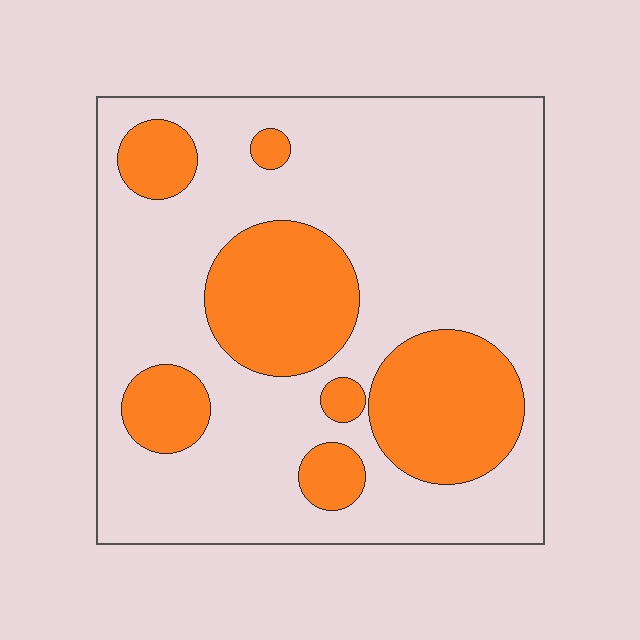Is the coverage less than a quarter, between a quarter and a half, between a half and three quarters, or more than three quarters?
Between a quarter and a half.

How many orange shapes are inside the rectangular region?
7.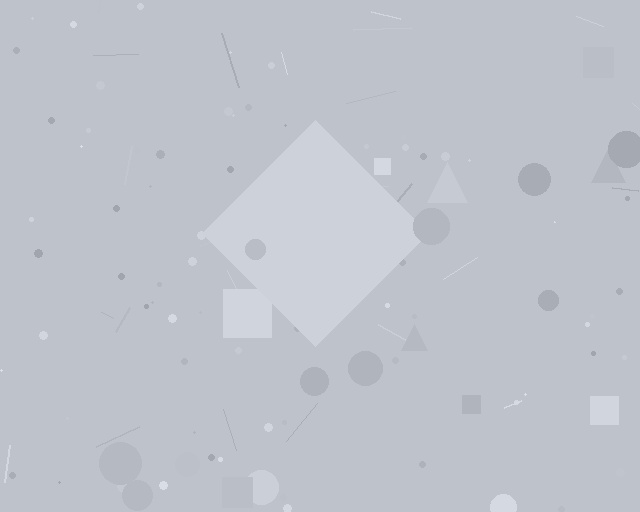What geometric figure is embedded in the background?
A diamond is embedded in the background.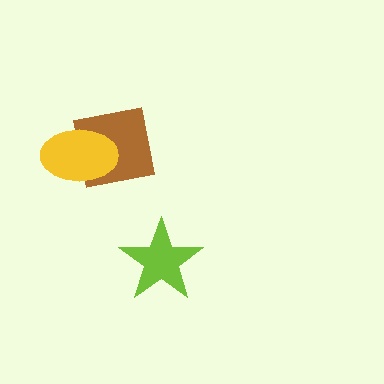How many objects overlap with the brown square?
1 object overlaps with the brown square.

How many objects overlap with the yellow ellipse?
1 object overlaps with the yellow ellipse.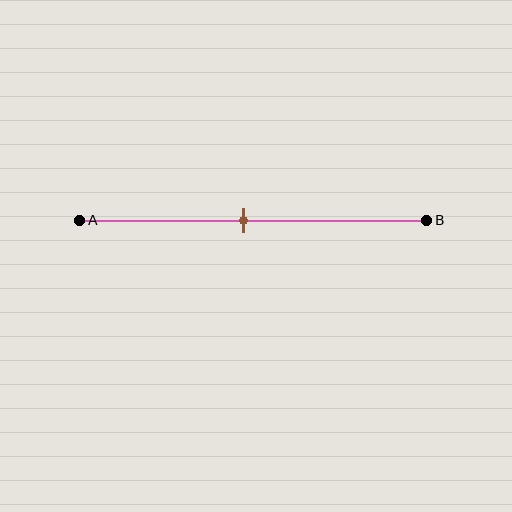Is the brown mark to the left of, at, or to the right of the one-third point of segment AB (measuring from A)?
The brown mark is to the right of the one-third point of segment AB.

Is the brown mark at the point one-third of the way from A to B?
No, the mark is at about 45% from A, not at the 33% one-third point.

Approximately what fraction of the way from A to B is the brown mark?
The brown mark is approximately 45% of the way from A to B.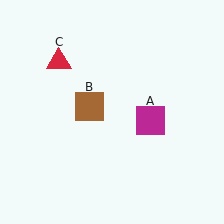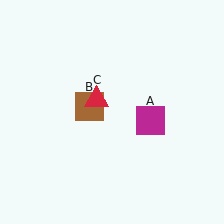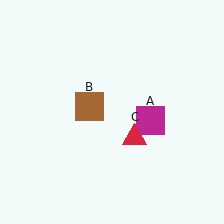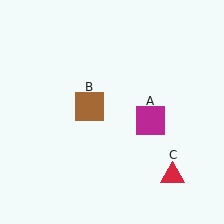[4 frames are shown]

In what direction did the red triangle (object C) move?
The red triangle (object C) moved down and to the right.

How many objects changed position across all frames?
1 object changed position: red triangle (object C).